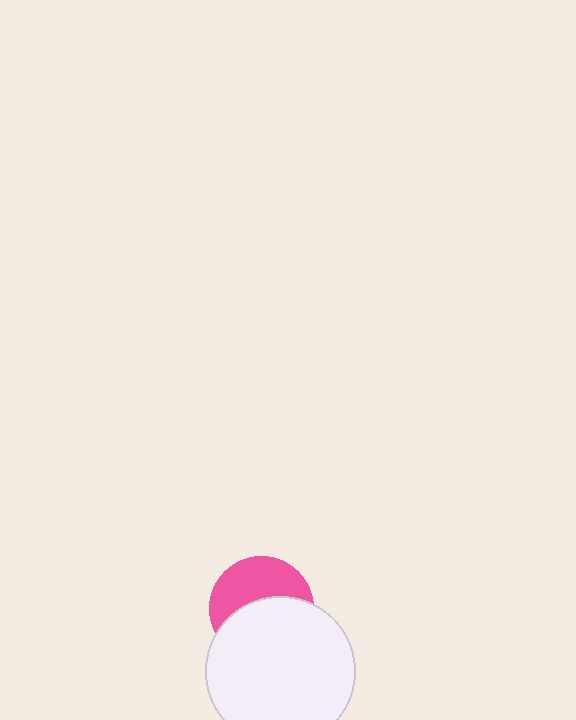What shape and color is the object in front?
The object in front is a white circle.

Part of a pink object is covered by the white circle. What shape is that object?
It is a circle.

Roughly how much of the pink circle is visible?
About half of it is visible (roughly 46%).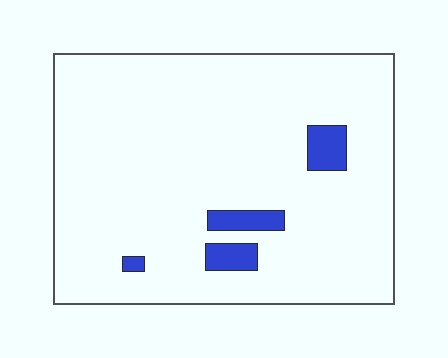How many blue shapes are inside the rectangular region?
4.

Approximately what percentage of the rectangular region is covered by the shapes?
Approximately 5%.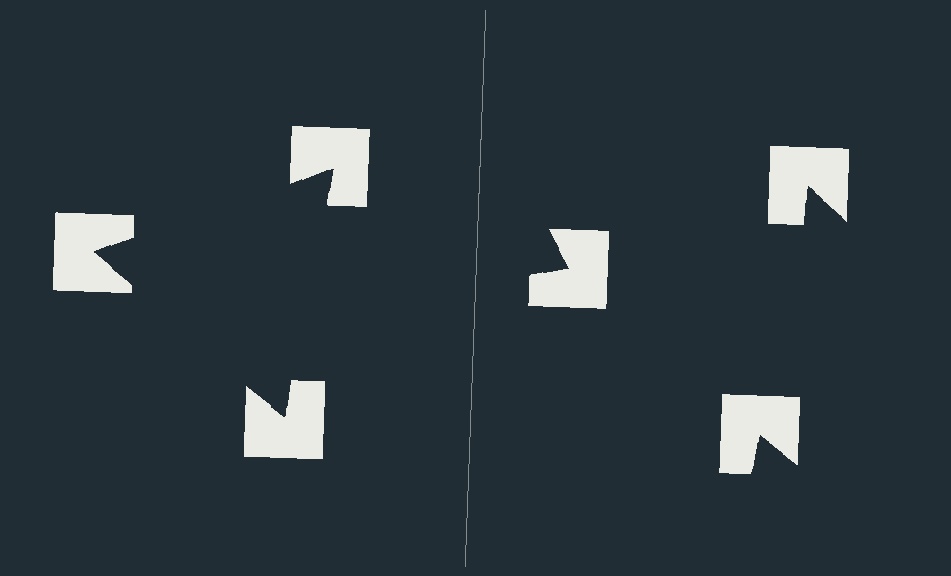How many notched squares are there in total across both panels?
6 — 3 on each side.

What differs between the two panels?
The notched squares are positioned identically on both sides; only the wedge orientations differ. On the left they align to a triangle; on the right they are misaligned.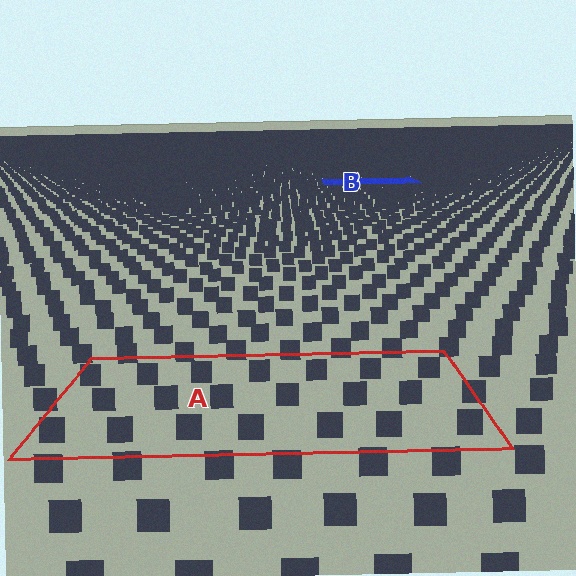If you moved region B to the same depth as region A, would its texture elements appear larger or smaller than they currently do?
They would appear larger. At a closer depth, the same texture elements are projected at a bigger on-screen size.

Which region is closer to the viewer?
Region A is closer. The texture elements there are larger and more spread out.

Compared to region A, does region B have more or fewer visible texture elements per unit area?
Region B has more texture elements per unit area — they are packed more densely because it is farther away.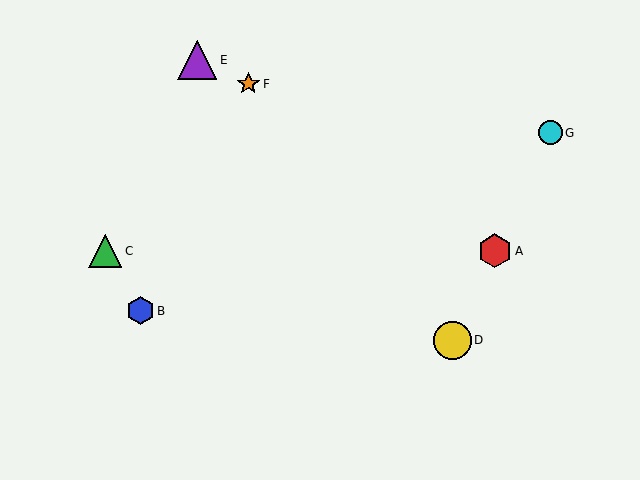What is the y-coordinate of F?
Object F is at y≈84.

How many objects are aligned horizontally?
2 objects (A, C) are aligned horizontally.